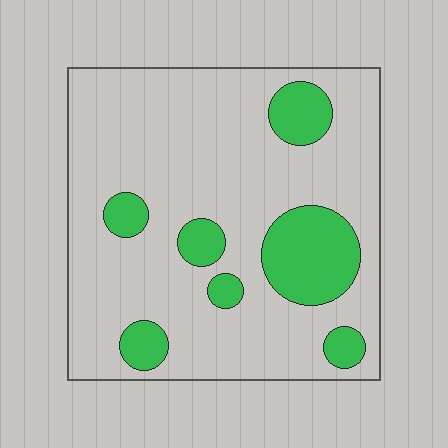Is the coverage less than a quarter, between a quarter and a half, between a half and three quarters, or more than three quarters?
Less than a quarter.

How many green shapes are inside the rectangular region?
7.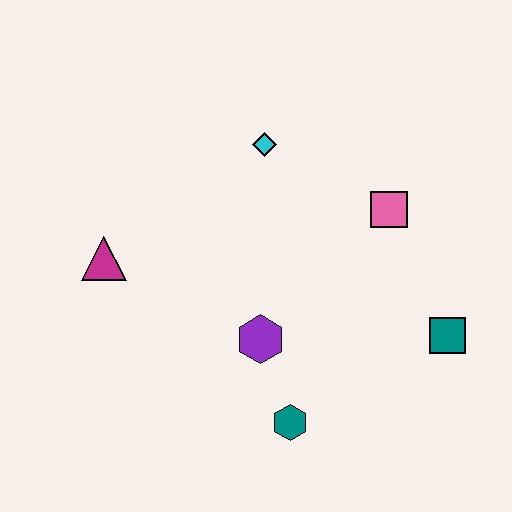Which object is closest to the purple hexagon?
The teal hexagon is closest to the purple hexagon.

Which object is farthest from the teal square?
The magenta triangle is farthest from the teal square.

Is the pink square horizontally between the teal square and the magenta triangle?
Yes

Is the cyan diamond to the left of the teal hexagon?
Yes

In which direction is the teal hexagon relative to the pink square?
The teal hexagon is below the pink square.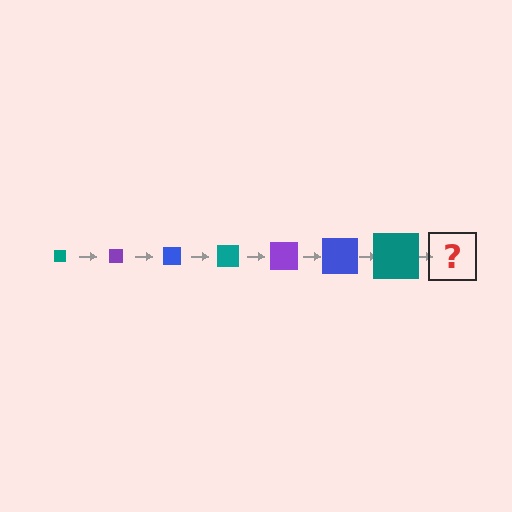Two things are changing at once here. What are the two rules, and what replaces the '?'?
The two rules are that the square grows larger each step and the color cycles through teal, purple, and blue. The '?' should be a purple square, larger than the previous one.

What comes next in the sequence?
The next element should be a purple square, larger than the previous one.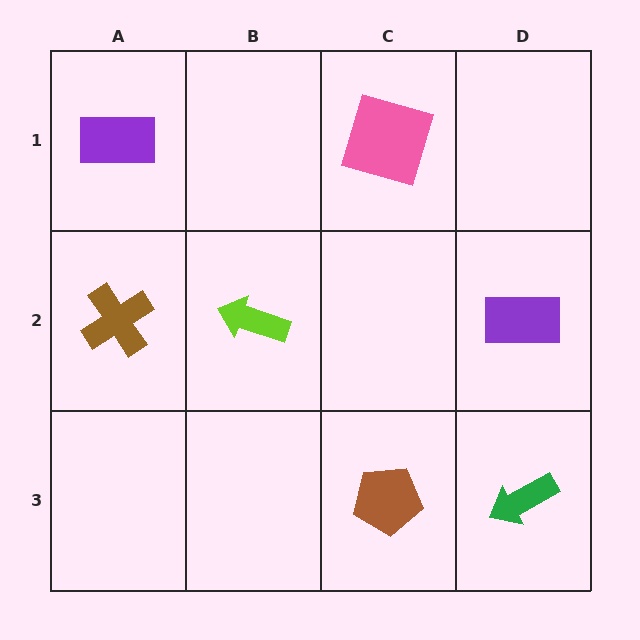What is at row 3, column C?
A brown pentagon.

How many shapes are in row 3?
2 shapes.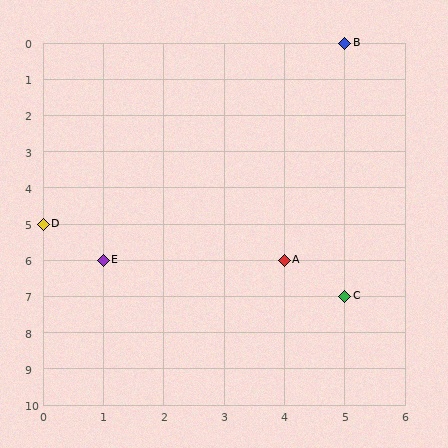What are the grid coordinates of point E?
Point E is at grid coordinates (1, 6).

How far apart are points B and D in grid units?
Points B and D are 5 columns and 5 rows apart (about 7.1 grid units diagonally).